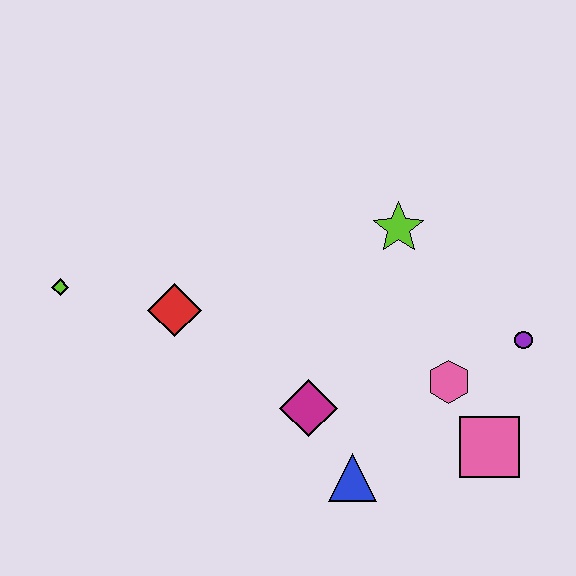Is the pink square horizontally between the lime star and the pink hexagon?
No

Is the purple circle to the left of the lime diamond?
No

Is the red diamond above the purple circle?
Yes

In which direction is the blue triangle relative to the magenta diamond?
The blue triangle is below the magenta diamond.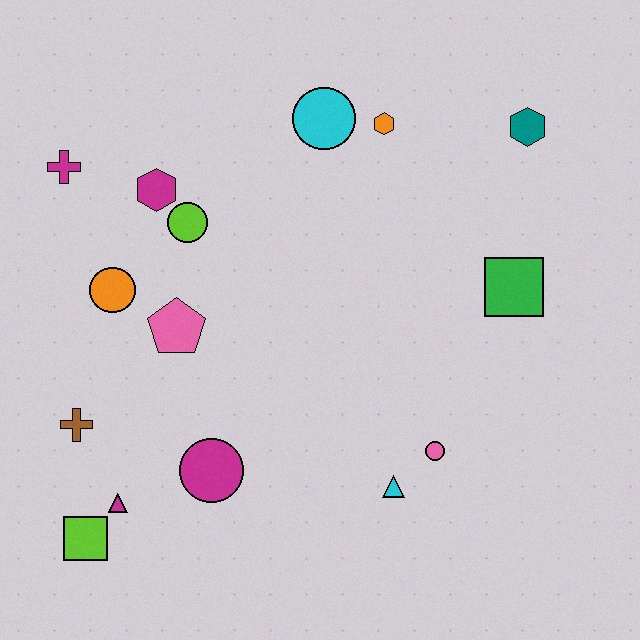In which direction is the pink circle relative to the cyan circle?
The pink circle is below the cyan circle.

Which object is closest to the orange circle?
The pink pentagon is closest to the orange circle.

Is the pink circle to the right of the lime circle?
Yes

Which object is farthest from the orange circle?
The teal hexagon is farthest from the orange circle.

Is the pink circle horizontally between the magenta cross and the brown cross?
No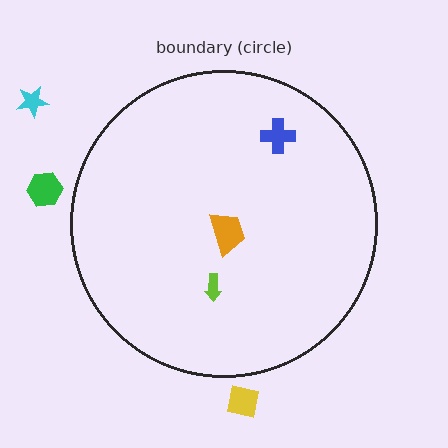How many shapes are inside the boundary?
3 inside, 3 outside.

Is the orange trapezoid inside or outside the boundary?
Inside.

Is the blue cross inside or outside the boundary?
Inside.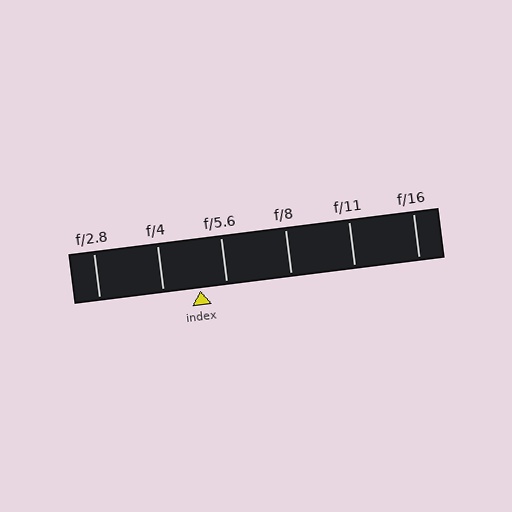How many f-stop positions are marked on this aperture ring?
There are 6 f-stop positions marked.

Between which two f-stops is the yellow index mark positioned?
The index mark is between f/4 and f/5.6.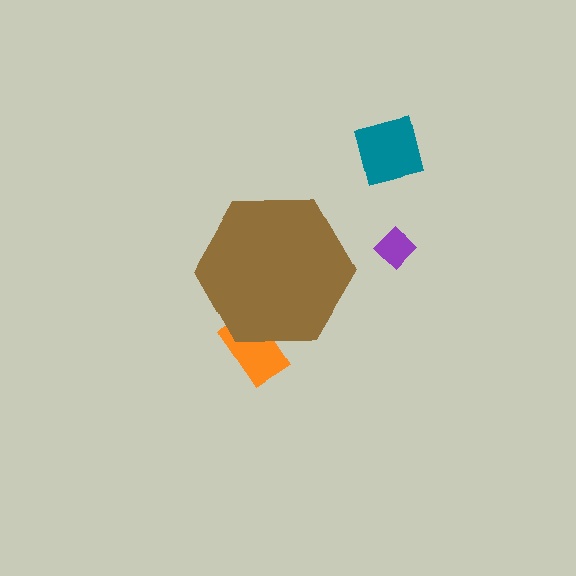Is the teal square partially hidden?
No, the teal square is fully visible.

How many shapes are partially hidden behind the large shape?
1 shape is partially hidden.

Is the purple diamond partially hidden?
No, the purple diamond is fully visible.